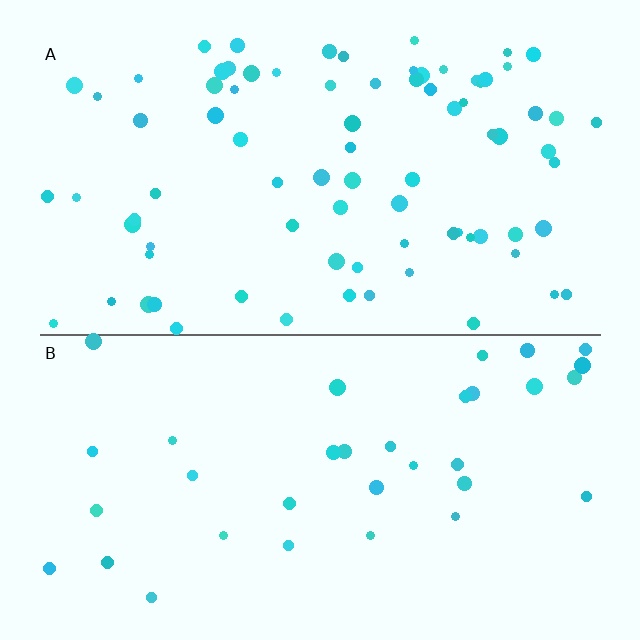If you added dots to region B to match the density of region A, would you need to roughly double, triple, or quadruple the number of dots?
Approximately double.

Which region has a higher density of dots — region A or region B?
A (the top).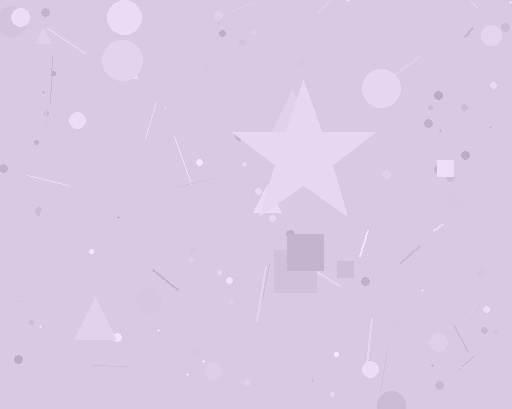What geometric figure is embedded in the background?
A star is embedded in the background.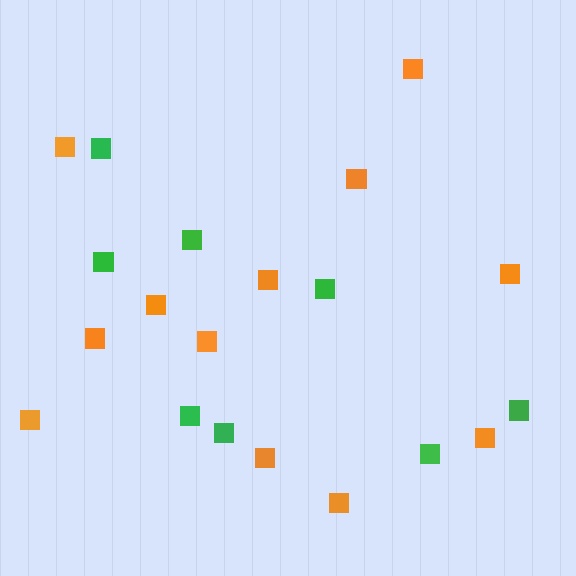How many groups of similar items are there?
There are 2 groups: one group of orange squares (12) and one group of green squares (8).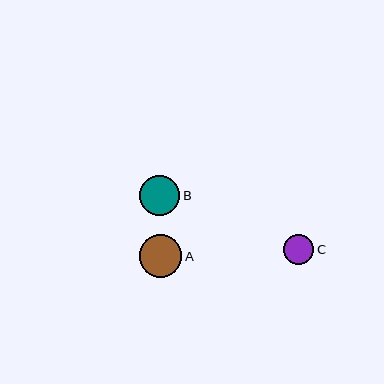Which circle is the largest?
Circle A is the largest with a size of approximately 42 pixels.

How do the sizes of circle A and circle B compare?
Circle A and circle B are approximately the same size.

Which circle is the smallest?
Circle C is the smallest with a size of approximately 30 pixels.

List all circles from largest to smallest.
From largest to smallest: A, B, C.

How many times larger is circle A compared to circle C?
Circle A is approximately 1.4 times the size of circle C.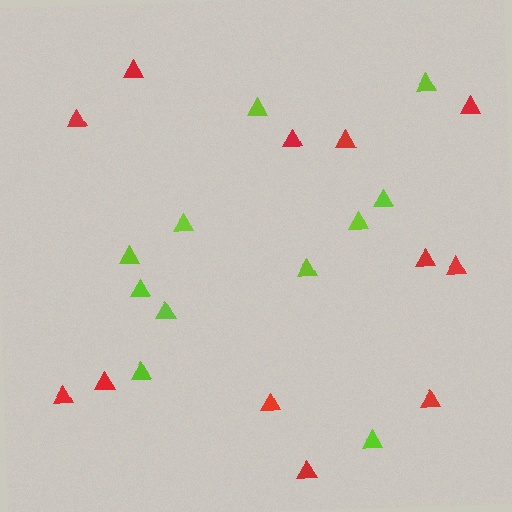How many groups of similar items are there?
There are 2 groups: one group of red triangles (12) and one group of lime triangles (11).